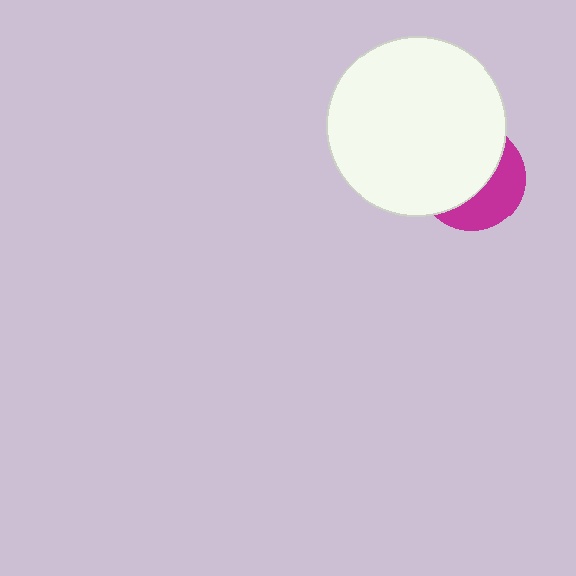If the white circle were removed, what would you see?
You would see the complete magenta circle.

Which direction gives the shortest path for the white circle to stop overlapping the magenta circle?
Moving toward the upper-left gives the shortest separation.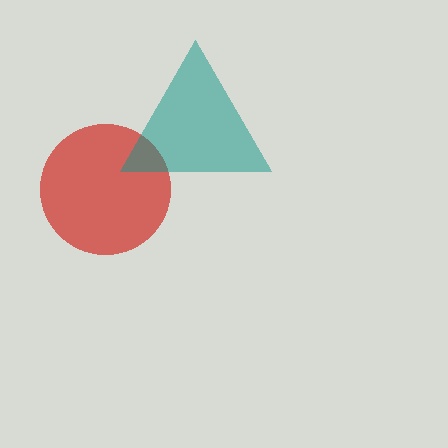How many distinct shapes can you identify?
There are 2 distinct shapes: a red circle, a teal triangle.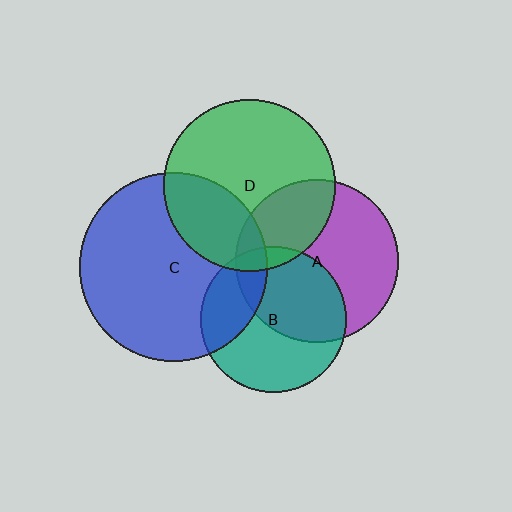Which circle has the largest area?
Circle C (blue).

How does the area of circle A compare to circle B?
Approximately 1.2 times.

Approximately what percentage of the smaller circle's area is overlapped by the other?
Approximately 30%.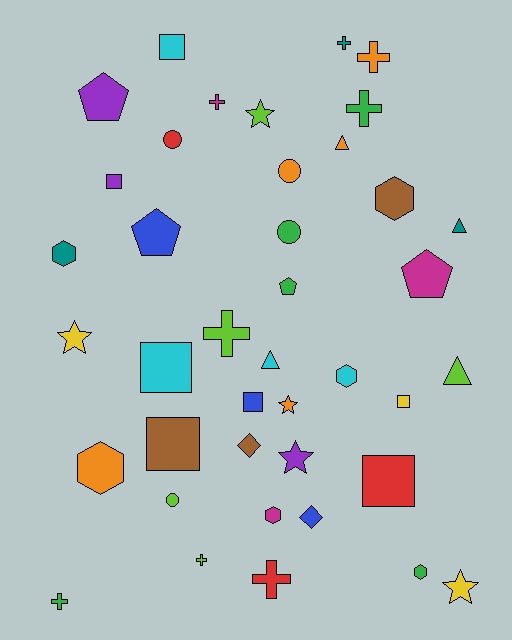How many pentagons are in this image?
There are 4 pentagons.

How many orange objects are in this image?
There are 5 orange objects.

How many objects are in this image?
There are 40 objects.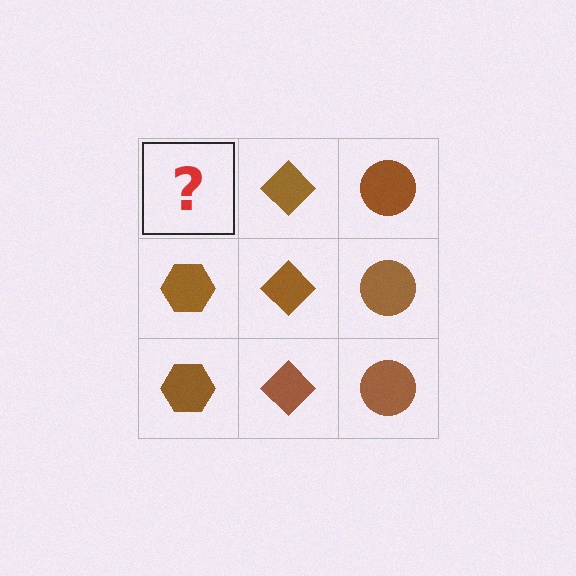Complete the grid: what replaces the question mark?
The question mark should be replaced with a brown hexagon.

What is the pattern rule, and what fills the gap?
The rule is that each column has a consistent shape. The gap should be filled with a brown hexagon.